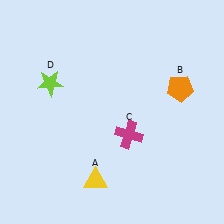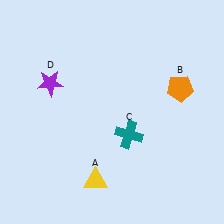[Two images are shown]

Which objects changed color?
C changed from magenta to teal. D changed from lime to purple.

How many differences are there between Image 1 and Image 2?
There are 2 differences between the two images.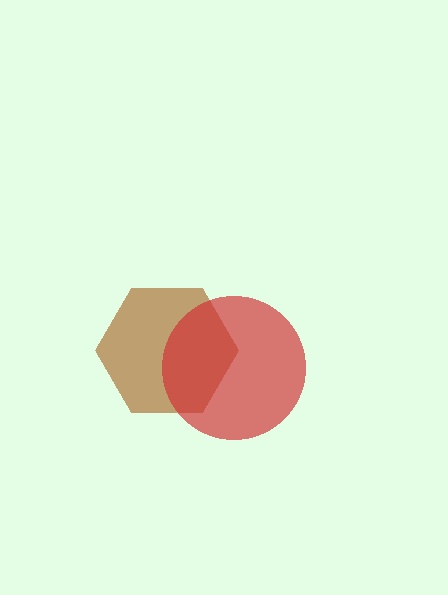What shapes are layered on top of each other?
The layered shapes are: a brown hexagon, a red circle.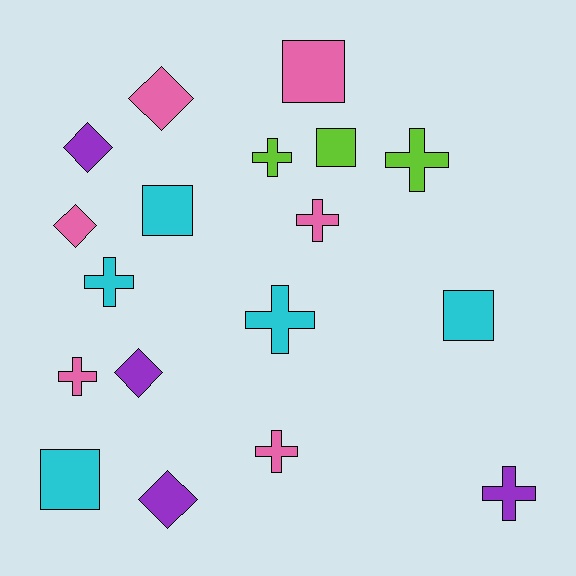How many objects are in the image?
There are 18 objects.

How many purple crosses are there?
There is 1 purple cross.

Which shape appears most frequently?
Cross, with 8 objects.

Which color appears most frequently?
Pink, with 6 objects.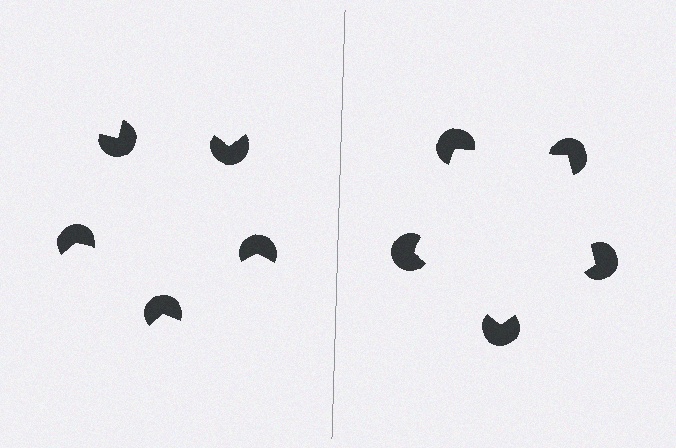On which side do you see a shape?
An illusory pentagon appears on the right side. On the left side the wedge cuts are rotated, so no coherent shape forms.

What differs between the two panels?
The pac-man discs are positioned identically on both sides; only the wedge orientations differ. On the right they align to a pentagon; on the left they are misaligned.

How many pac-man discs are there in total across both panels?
10 — 5 on each side.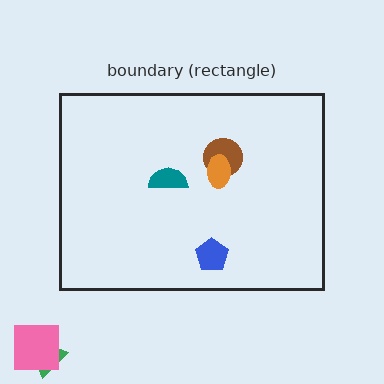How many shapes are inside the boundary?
4 inside, 2 outside.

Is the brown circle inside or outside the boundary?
Inside.